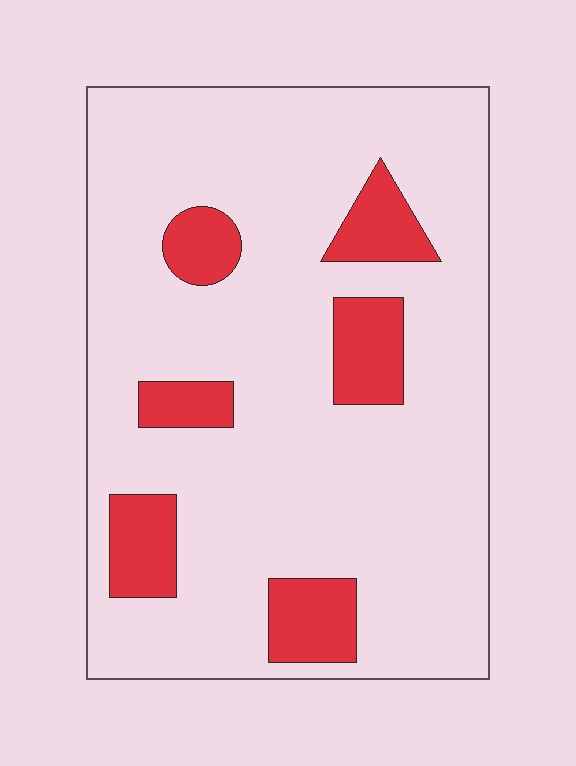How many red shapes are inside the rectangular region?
6.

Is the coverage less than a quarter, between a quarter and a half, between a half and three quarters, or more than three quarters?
Less than a quarter.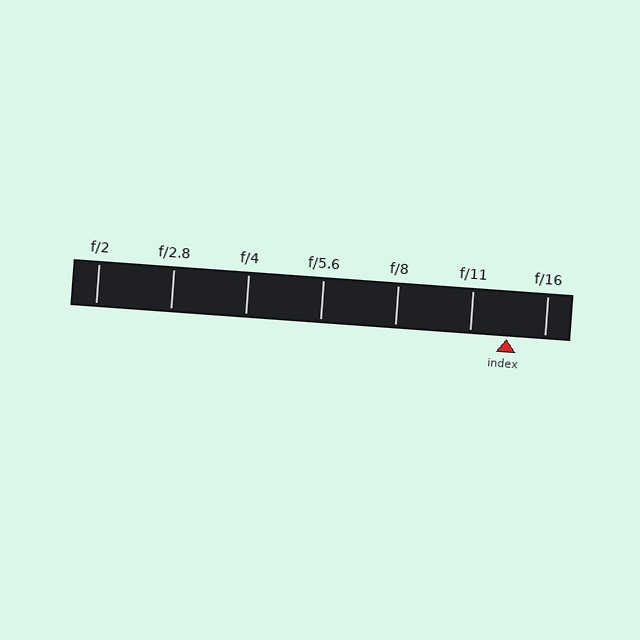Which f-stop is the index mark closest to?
The index mark is closest to f/16.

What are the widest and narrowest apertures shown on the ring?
The widest aperture shown is f/2 and the narrowest is f/16.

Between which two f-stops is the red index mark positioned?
The index mark is between f/11 and f/16.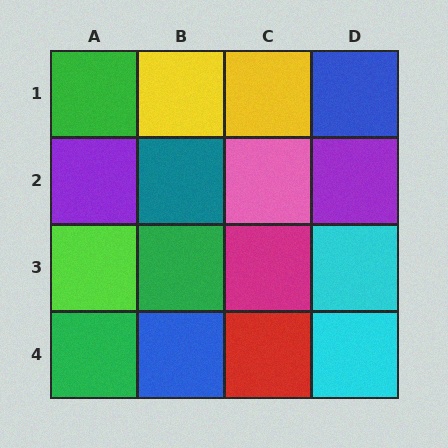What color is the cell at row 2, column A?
Purple.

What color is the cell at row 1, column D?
Blue.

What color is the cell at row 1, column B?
Yellow.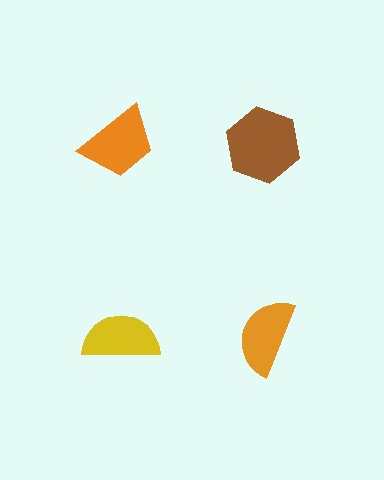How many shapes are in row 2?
2 shapes.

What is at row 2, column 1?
A yellow semicircle.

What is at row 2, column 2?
An orange semicircle.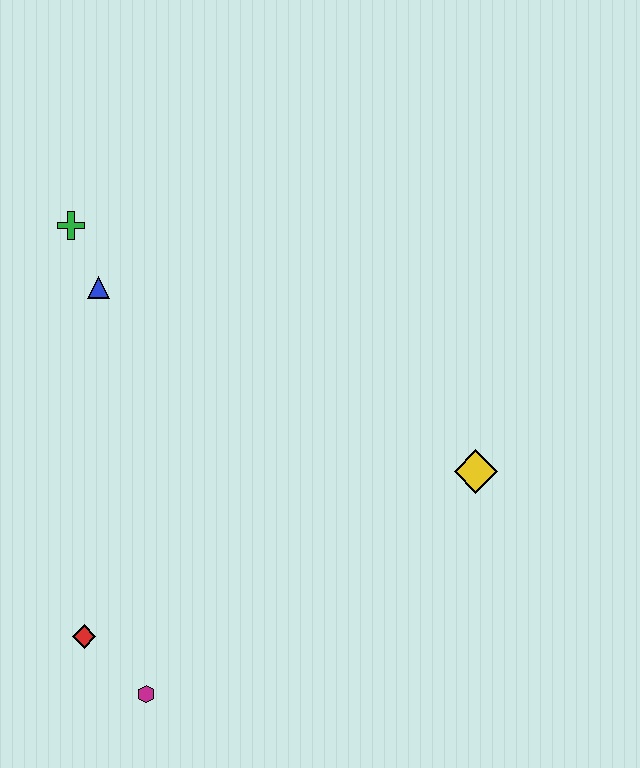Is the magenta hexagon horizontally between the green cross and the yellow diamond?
Yes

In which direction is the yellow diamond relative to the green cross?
The yellow diamond is to the right of the green cross.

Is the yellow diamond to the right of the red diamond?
Yes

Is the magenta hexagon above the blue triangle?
No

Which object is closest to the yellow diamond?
The magenta hexagon is closest to the yellow diamond.